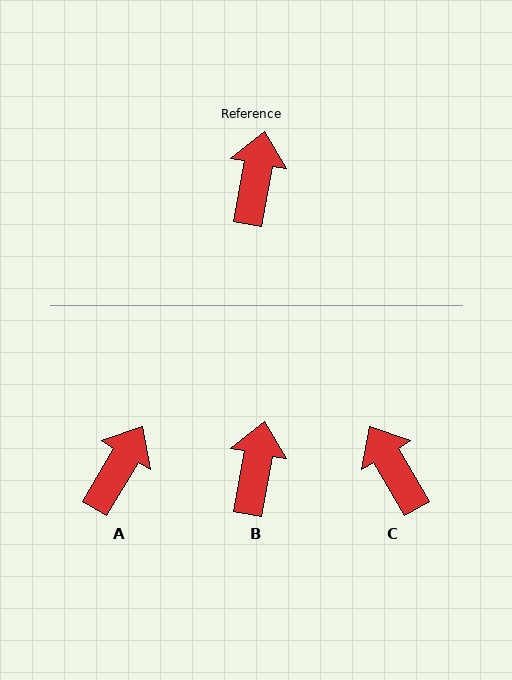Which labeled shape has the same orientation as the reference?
B.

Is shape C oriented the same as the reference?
No, it is off by about 41 degrees.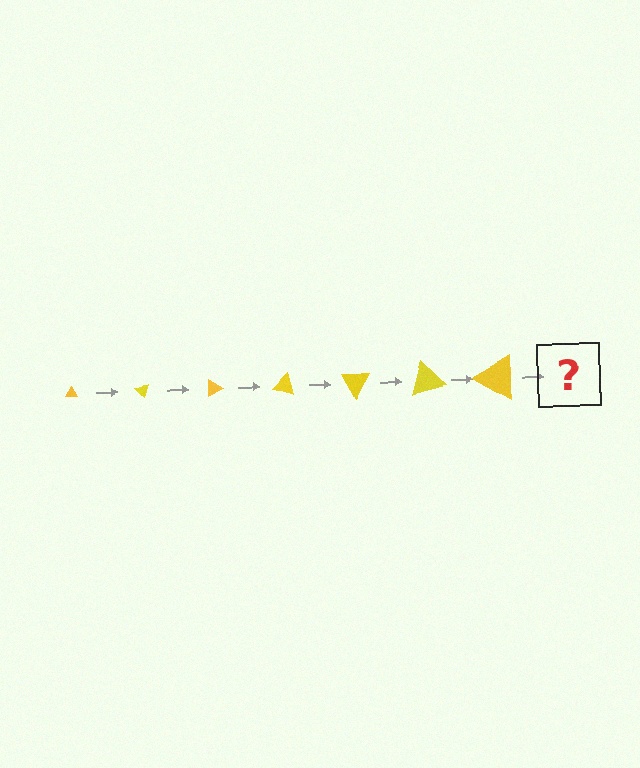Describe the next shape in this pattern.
It should be a triangle, larger than the previous one and rotated 315 degrees from the start.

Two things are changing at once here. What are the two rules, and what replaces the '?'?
The two rules are that the triangle grows larger each step and it rotates 45 degrees each step. The '?' should be a triangle, larger than the previous one and rotated 315 degrees from the start.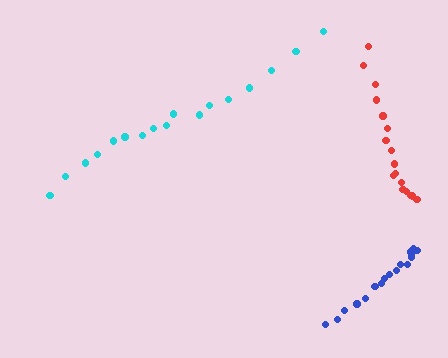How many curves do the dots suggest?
There are 3 distinct paths.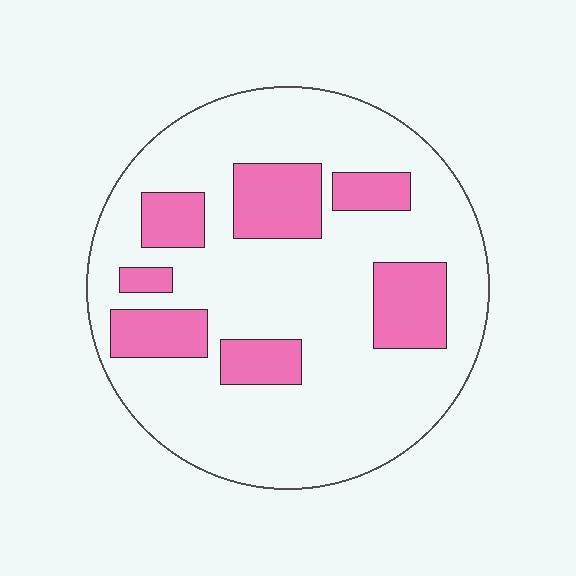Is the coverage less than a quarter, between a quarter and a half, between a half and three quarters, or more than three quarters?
Less than a quarter.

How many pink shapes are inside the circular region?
7.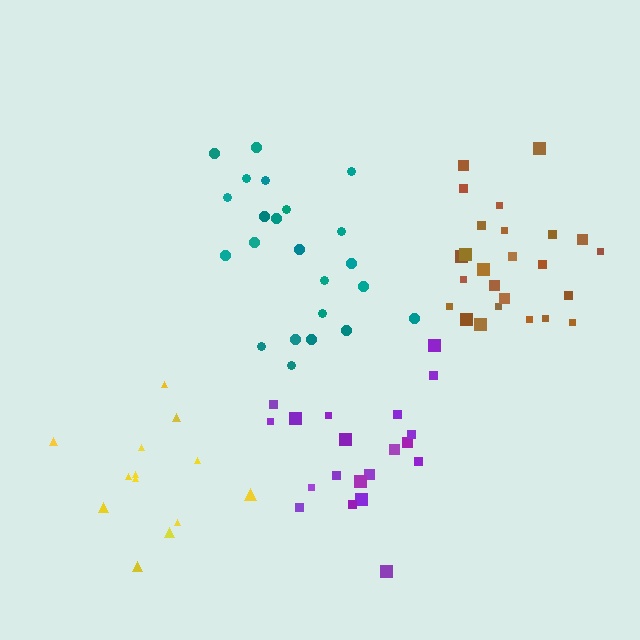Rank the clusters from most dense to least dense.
brown, purple, yellow, teal.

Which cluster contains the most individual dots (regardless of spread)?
Brown (25).